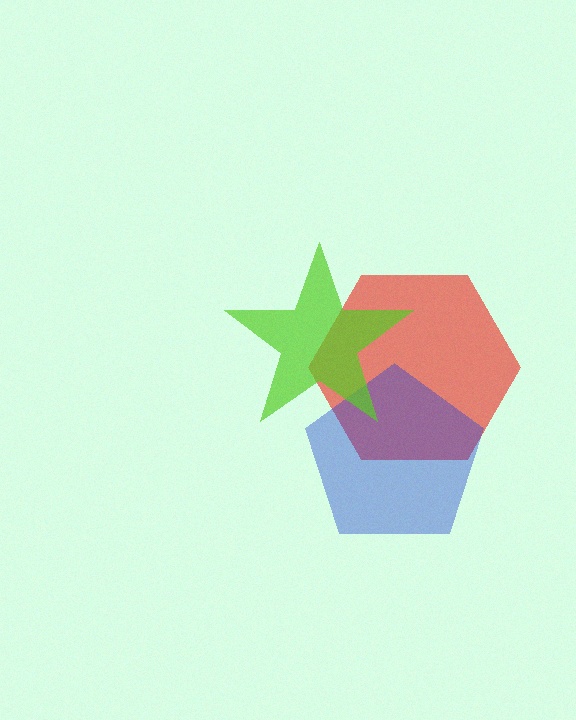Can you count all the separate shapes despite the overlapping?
Yes, there are 3 separate shapes.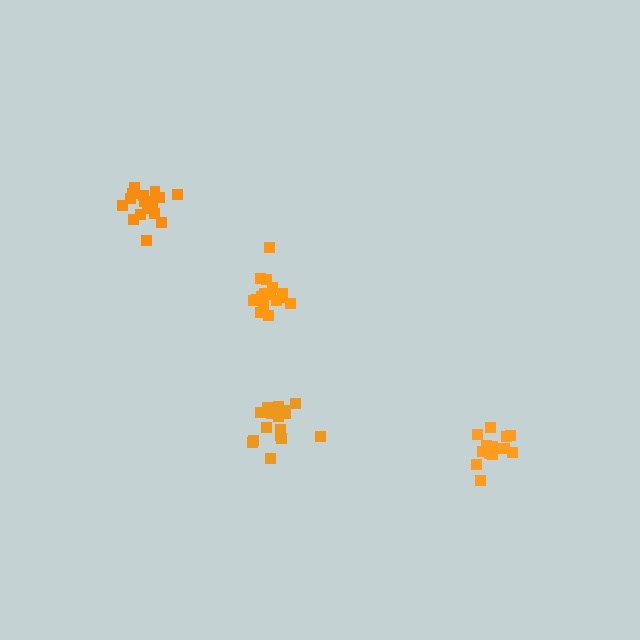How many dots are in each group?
Group 1: 16 dots, Group 2: 14 dots, Group 3: 17 dots, Group 4: 16 dots (63 total).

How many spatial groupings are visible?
There are 4 spatial groupings.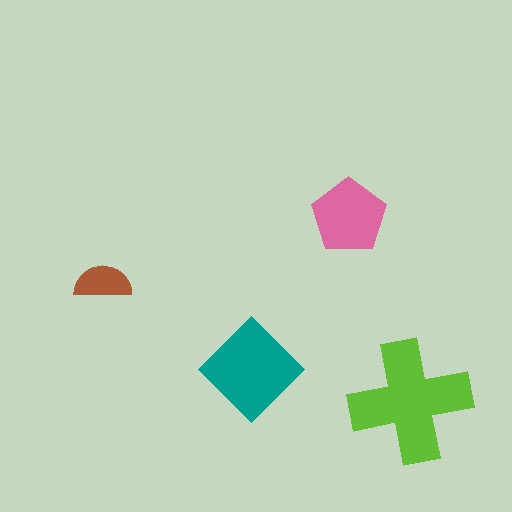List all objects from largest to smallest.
The lime cross, the teal diamond, the pink pentagon, the brown semicircle.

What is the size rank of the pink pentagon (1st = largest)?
3rd.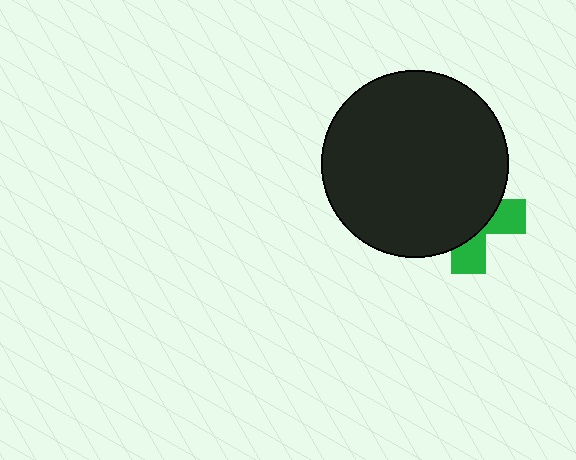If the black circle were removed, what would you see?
You would see the complete green cross.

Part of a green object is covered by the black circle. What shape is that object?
It is a cross.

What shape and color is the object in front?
The object in front is a black circle.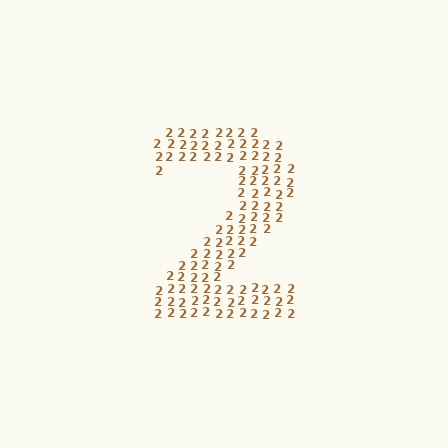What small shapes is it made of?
It is made of small digit 2's.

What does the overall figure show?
The overall figure shows the digit 2.